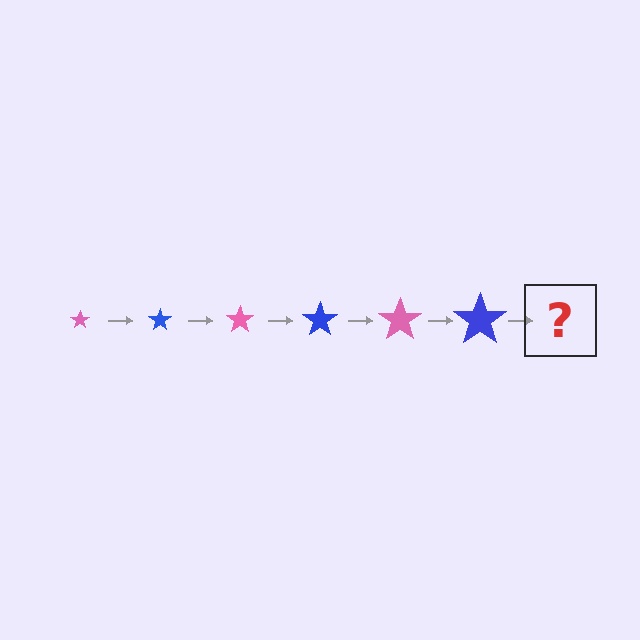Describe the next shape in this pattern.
It should be a pink star, larger than the previous one.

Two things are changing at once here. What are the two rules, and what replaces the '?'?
The two rules are that the star grows larger each step and the color cycles through pink and blue. The '?' should be a pink star, larger than the previous one.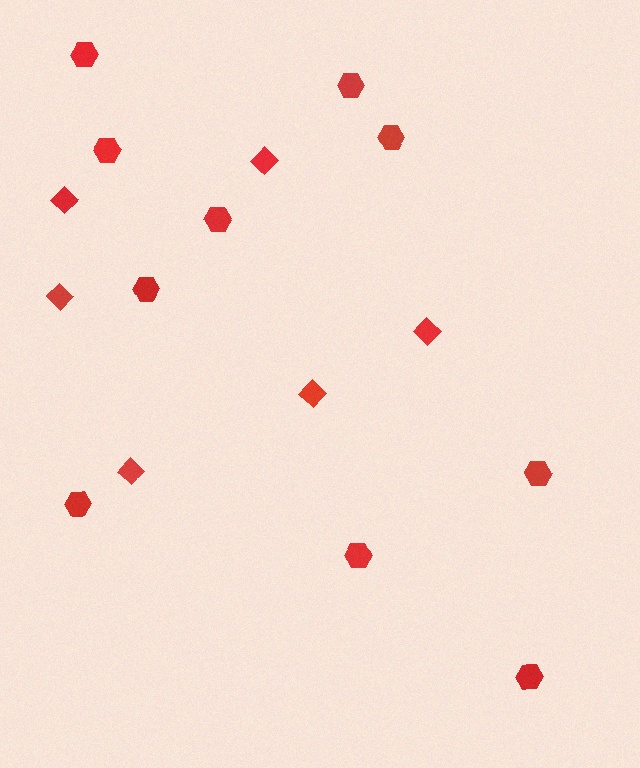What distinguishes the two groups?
There are 2 groups: one group of hexagons (10) and one group of diamonds (6).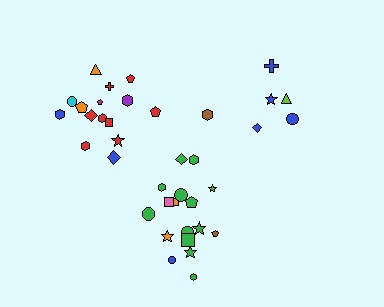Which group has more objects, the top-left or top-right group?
The top-left group.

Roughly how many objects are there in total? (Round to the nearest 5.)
Roughly 40 objects in total.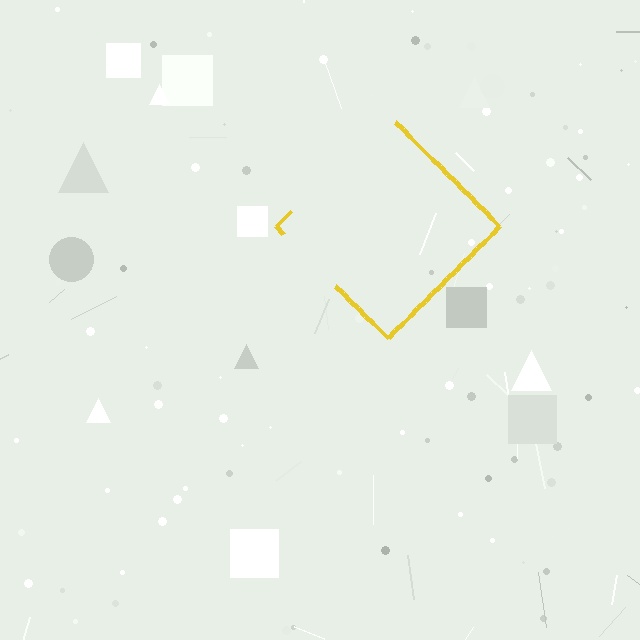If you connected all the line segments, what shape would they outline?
They would outline a diamond.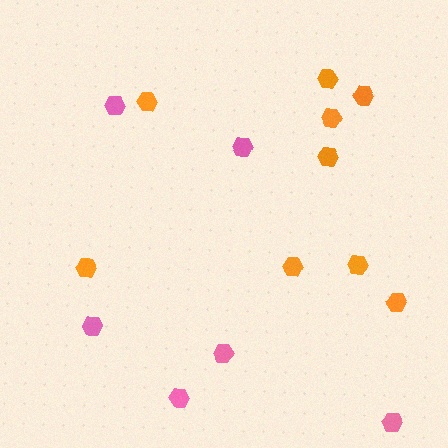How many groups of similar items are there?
There are 2 groups: one group of pink hexagons (6) and one group of orange hexagons (9).